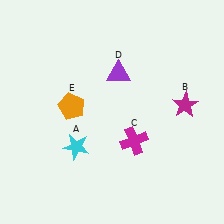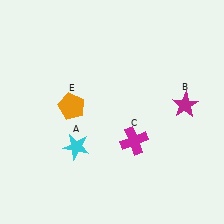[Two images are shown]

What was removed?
The purple triangle (D) was removed in Image 2.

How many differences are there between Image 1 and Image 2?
There is 1 difference between the two images.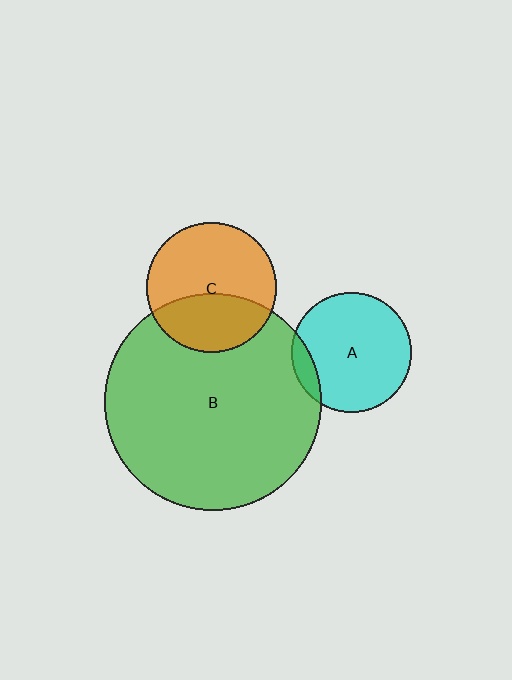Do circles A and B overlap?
Yes.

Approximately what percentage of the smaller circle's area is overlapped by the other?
Approximately 10%.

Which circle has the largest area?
Circle B (green).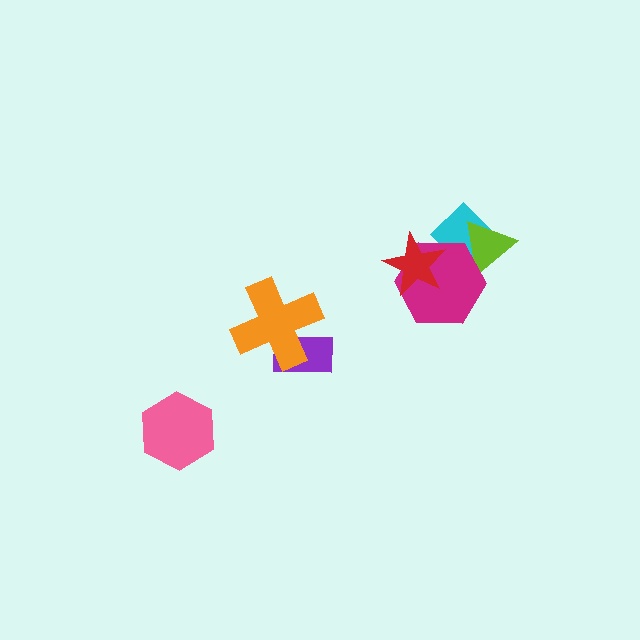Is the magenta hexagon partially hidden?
Yes, it is partially covered by another shape.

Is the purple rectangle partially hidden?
Yes, it is partially covered by another shape.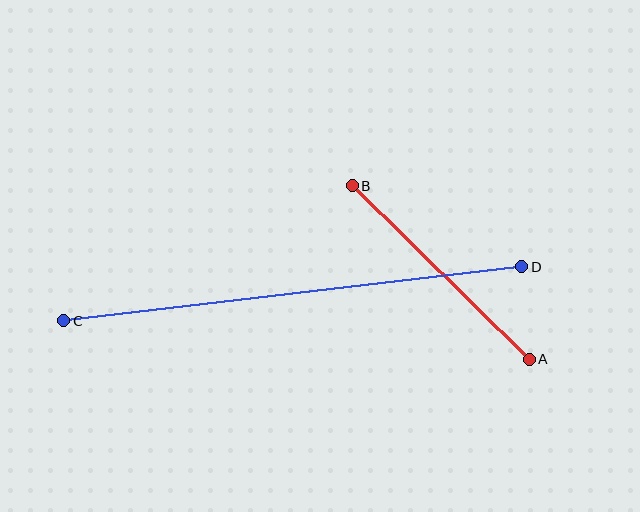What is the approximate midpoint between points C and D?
The midpoint is at approximately (293, 294) pixels.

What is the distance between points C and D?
The distance is approximately 461 pixels.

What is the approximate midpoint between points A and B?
The midpoint is at approximately (441, 273) pixels.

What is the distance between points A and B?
The distance is approximately 248 pixels.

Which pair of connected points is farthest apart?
Points C and D are farthest apart.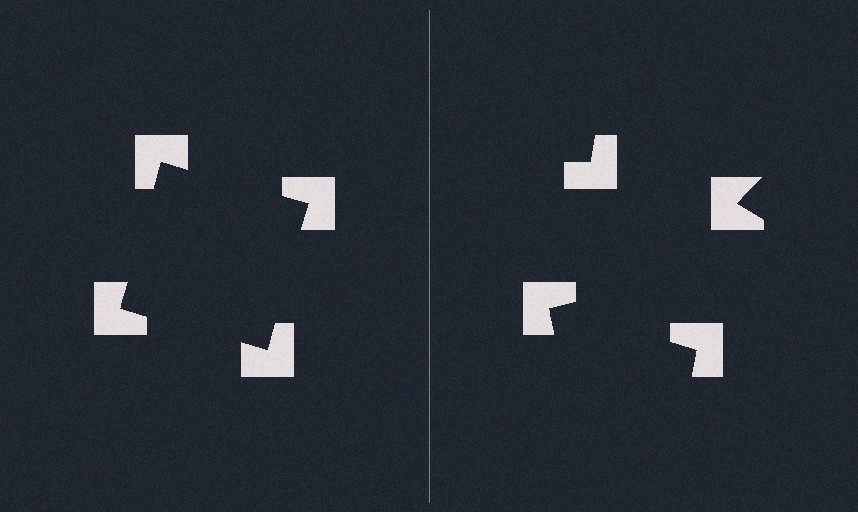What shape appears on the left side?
An illusory square.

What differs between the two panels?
The notched squares are positioned identically on both sides; only the wedge orientations differ. On the left they align to a square; on the right they are misaligned.